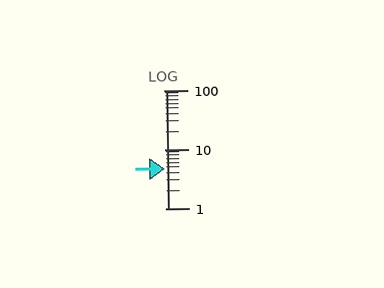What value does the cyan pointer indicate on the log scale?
The pointer indicates approximately 4.7.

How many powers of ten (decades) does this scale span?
The scale spans 2 decades, from 1 to 100.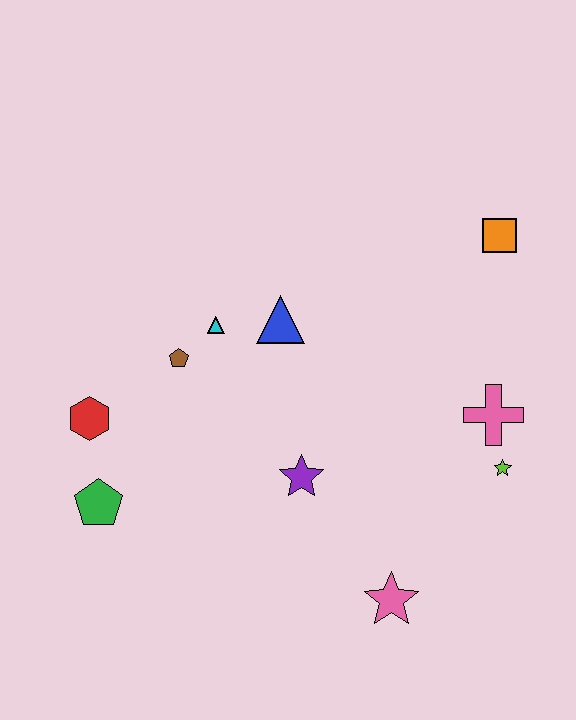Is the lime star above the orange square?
No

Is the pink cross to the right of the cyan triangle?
Yes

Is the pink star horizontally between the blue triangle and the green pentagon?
No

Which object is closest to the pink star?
The purple star is closest to the pink star.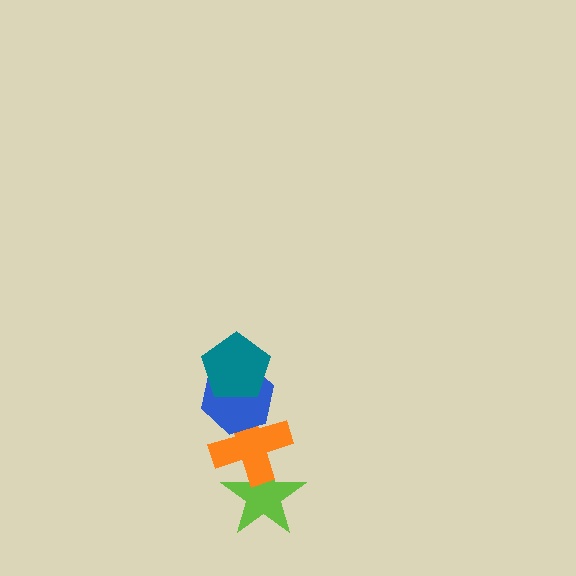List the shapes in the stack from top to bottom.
From top to bottom: the teal pentagon, the blue hexagon, the orange cross, the lime star.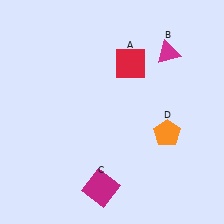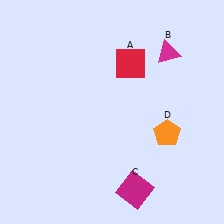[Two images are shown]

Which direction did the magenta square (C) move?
The magenta square (C) moved right.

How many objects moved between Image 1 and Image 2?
1 object moved between the two images.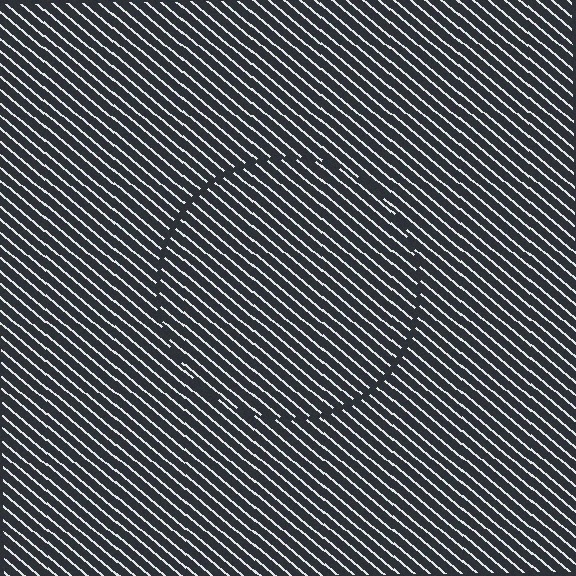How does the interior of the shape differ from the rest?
The interior of the shape contains the same grating, shifted by half a period — the contour is defined by the phase discontinuity where line-ends from the inner and outer gratings abut.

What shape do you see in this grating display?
An illusory circle. The interior of the shape contains the same grating, shifted by half a period — the contour is defined by the phase discontinuity where line-ends from the inner and outer gratings abut.